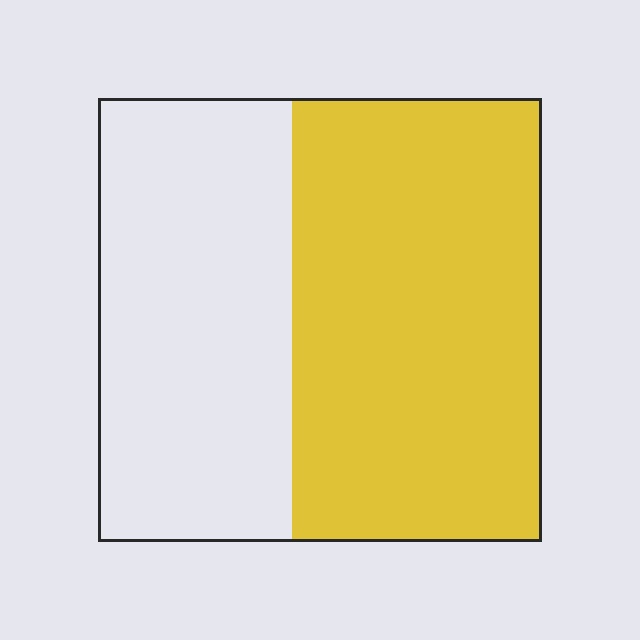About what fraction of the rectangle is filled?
About three fifths (3/5).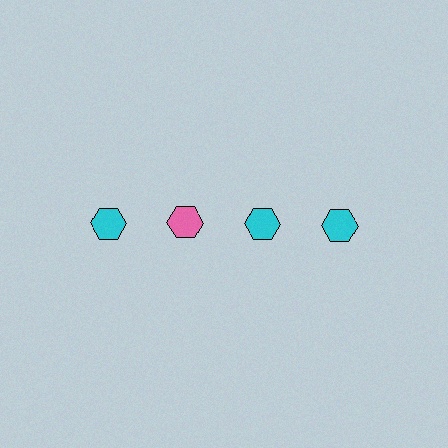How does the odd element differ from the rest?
It has a different color: pink instead of cyan.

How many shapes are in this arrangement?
There are 4 shapes arranged in a grid pattern.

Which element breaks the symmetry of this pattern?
The pink hexagon in the top row, second from left column breaks the symmetry. All other shapes are cyan hexagons.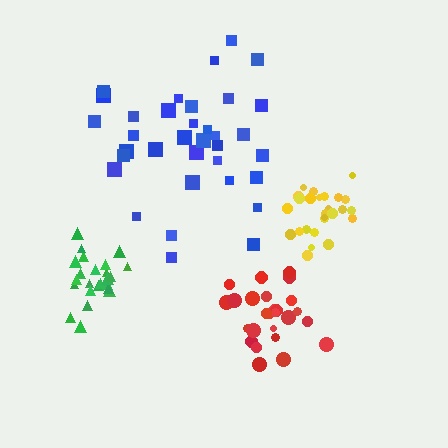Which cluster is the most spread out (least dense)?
Blue.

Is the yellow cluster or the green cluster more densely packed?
Yellow.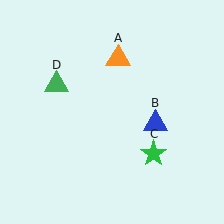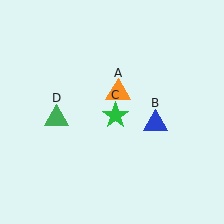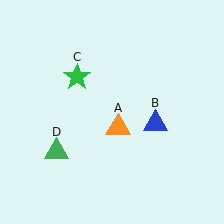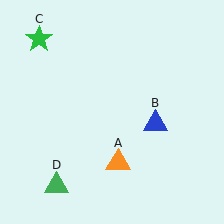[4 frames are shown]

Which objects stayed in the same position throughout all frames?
Blue triangle (object B) remained stationary.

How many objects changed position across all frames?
3 objects changed position: orange triangle (object A), green star (object C), green triangle (object D).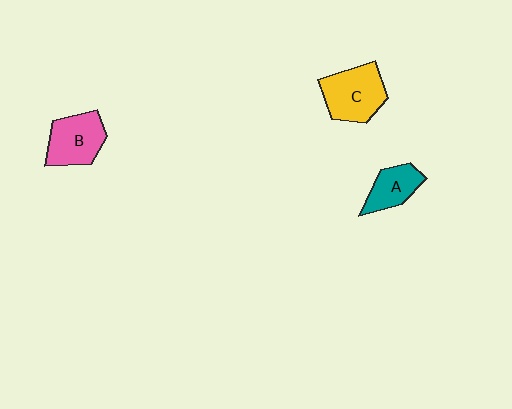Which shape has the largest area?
Shape C (yellow).